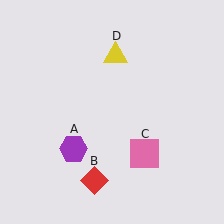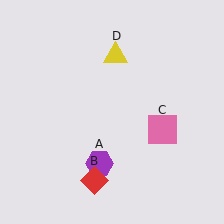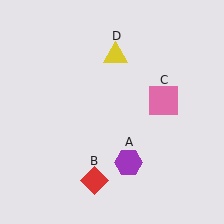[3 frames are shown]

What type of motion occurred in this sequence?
The purple hexagon (object A), pink square (object C) rotated counterclockwise around the center of the scene.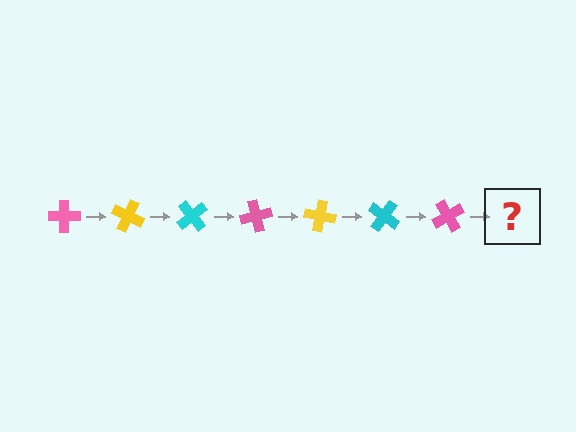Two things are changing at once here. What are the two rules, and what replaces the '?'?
The two rules are that it rotates 25 degrees each step and the color cycles through pink, yellow, and cyan. The '?' should be a yellow cross, rotated 175 degrees from the start.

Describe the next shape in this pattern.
It should be a yellow cross, rotated 175 degrees from the start.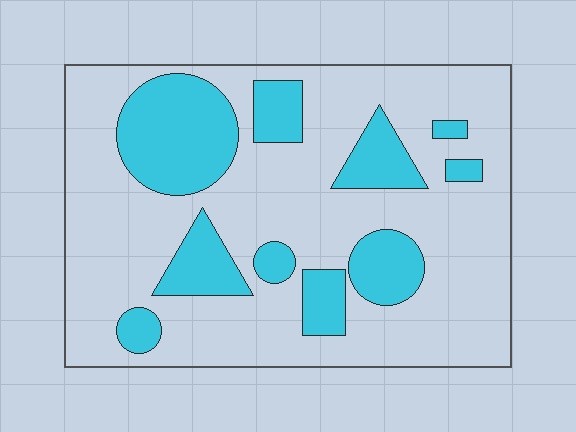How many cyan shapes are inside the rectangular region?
10.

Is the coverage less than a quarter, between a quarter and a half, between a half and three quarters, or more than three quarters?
Between a quarter and a half.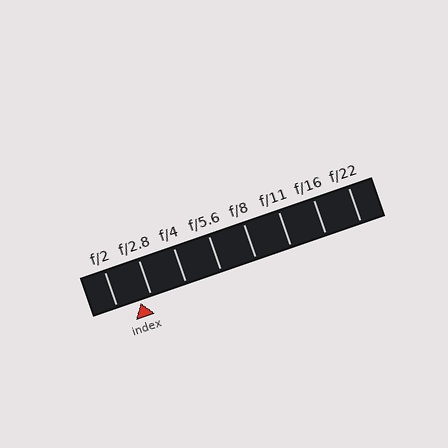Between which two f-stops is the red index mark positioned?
The index mark is between f/2 and f/2.8.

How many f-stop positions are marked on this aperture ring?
There are 8 f-stop positions marked.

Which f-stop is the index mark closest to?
The index mark is closest to f/2.8.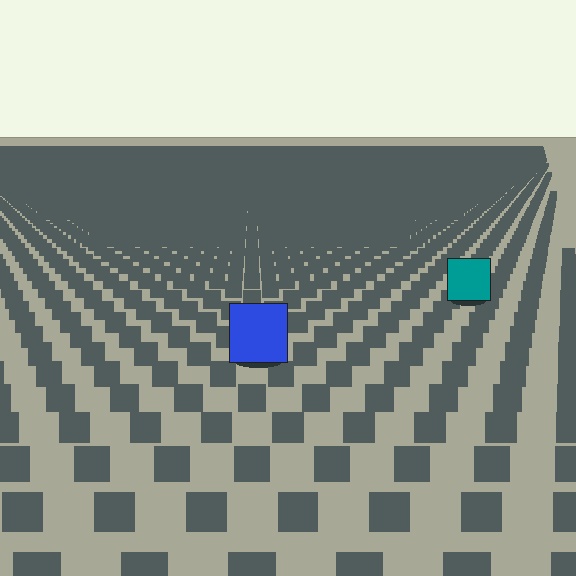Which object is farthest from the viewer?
The teal square is farthest from the viewer. It appears smaller and the ground texture around it is denser.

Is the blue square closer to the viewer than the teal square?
Yes. The blue square is closer — you can tell from the texture gradient: the ground texture is coarser near it.